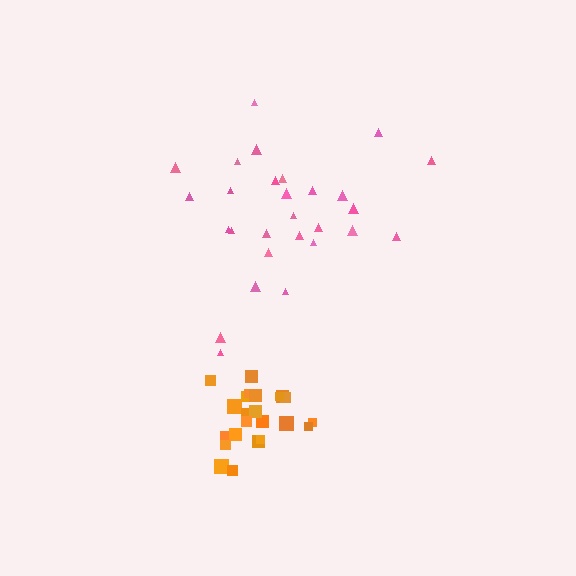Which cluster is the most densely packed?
Orange.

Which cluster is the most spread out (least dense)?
Pink.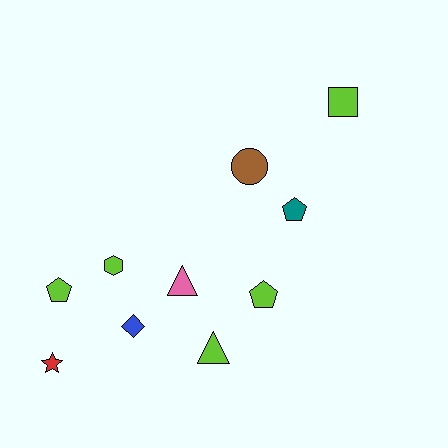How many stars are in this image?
There is 1 star.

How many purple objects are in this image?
There are no purple objects.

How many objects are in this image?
There are 10 objects.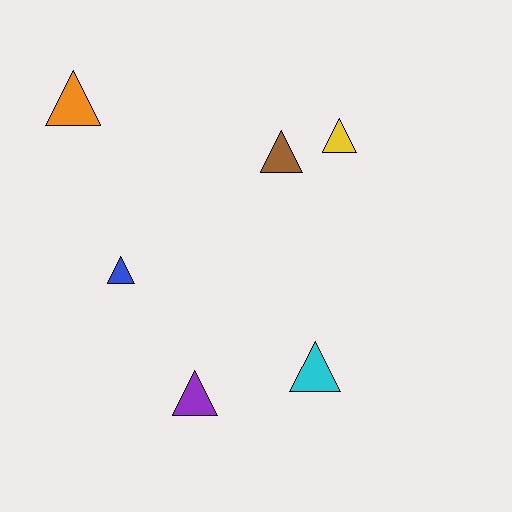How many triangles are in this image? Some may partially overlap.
There are 6 triangles.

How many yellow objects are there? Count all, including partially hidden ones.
There is 1 yellow object.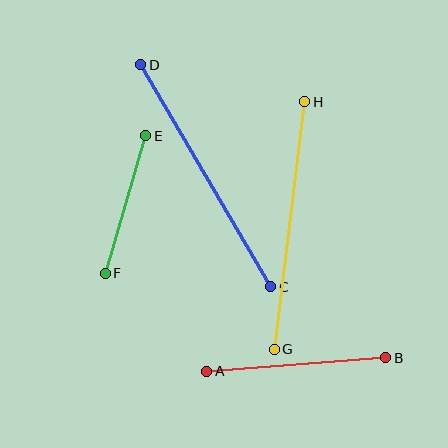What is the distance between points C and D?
The distance is approximately 257 pixels.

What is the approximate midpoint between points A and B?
The midpoint is at approximately (296, 365) pixels.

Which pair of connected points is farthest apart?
Points C and D are farthest apart.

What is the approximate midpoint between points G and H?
The midpoint is at approximately (289, 226) pixels.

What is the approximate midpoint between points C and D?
The midpoint is at approximately (206, 176) pixels.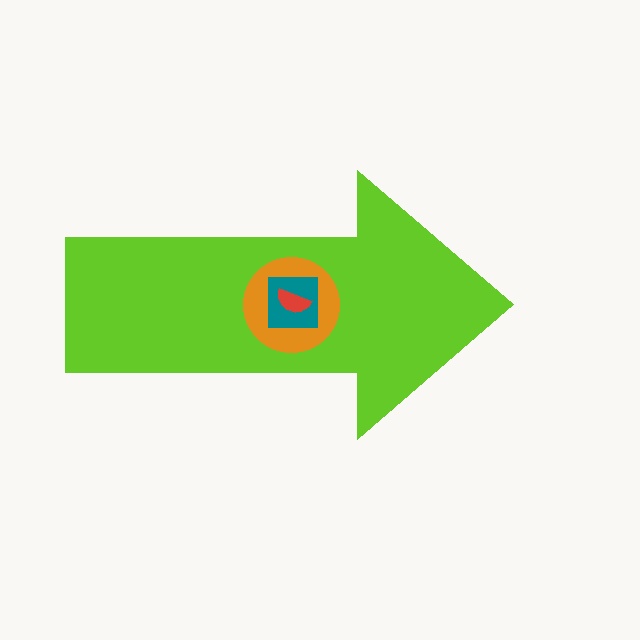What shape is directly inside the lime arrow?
The orange circle.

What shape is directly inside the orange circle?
The teal square.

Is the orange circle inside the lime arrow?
Yes.